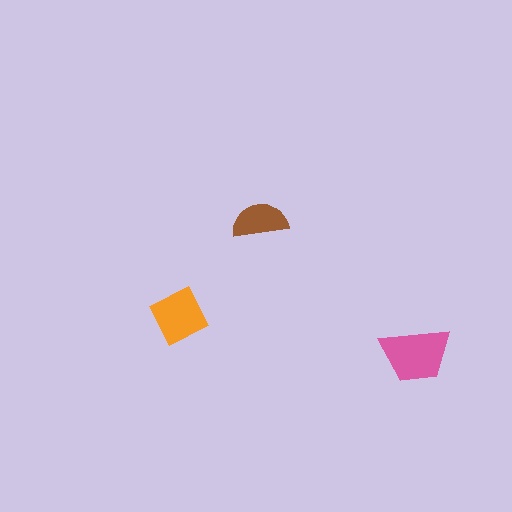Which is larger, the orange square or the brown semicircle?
The orange square.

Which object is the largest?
The pink trapezoid.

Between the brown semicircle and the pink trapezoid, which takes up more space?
The pink trapezoid.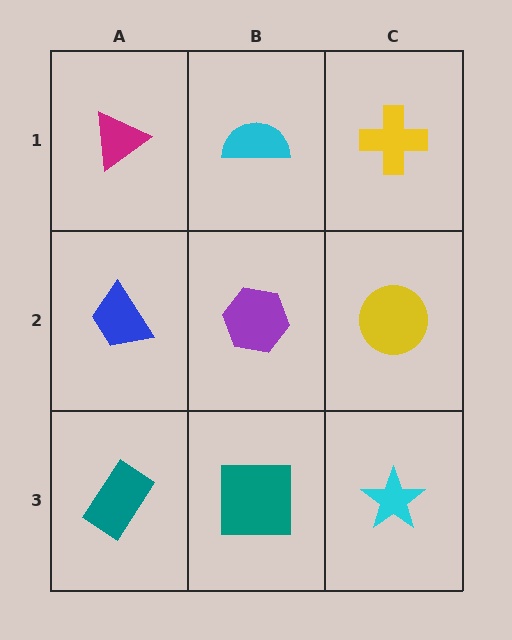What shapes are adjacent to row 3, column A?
A blue trapezoid (row 2, column A), a teal square (row 3, column B).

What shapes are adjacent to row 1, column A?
A blue trapezoid (row 2, column A), a cyan semicircle (row 1, column B).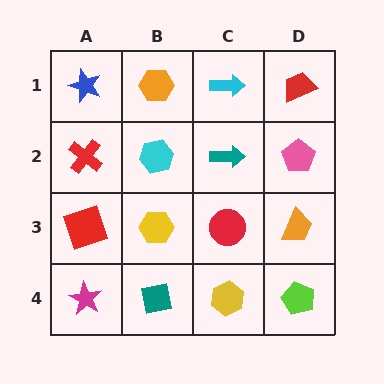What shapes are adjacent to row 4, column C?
A red circle (row 3, column C), a teal square (row 4, column B), a lime pentagon (row 4, column D).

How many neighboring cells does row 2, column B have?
4.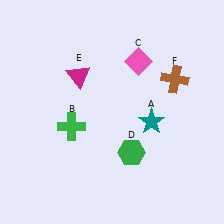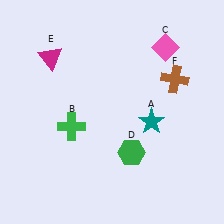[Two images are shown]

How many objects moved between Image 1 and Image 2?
2 objects moved between the two images.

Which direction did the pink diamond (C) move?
The pink diamond (C) moved right.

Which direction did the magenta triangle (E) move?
The magenta triangle (E) moved left.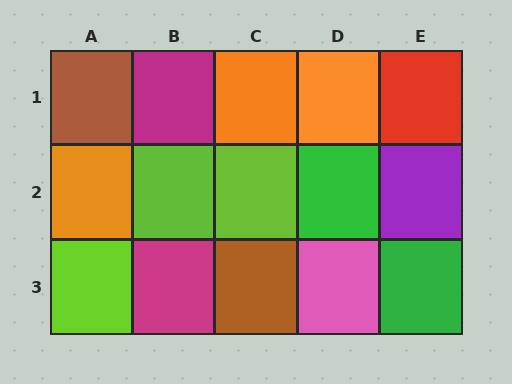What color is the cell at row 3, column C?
Brown.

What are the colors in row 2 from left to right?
Orange, lime, lime, green, purple.